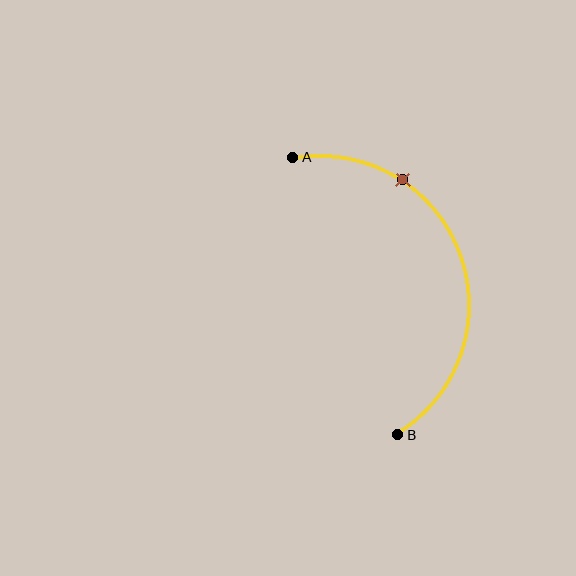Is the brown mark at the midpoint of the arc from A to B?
No. The brown mark lies on the arc but is closer to endpoint A. The arc midpoint would be at the point on the curve equidistant along the arc from both A and B.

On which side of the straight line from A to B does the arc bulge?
The arc bulges to the right of the straight line connecting A and B.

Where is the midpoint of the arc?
The arc midpoint is the point on the curve farthest from the straight line joining A and B. It sits to the right of that line.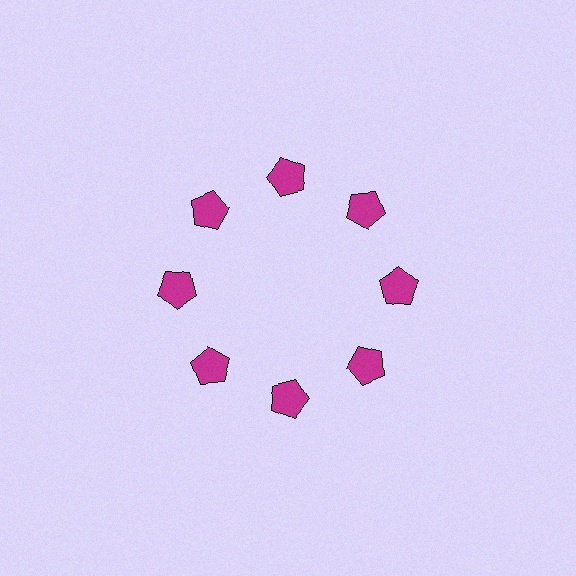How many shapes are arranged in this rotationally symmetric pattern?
There are 8 shapes, arranged in 8 groups of 1.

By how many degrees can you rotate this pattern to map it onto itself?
The pattern maps onto itself every 45 degrees of rotation.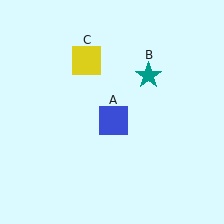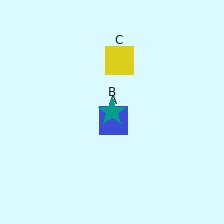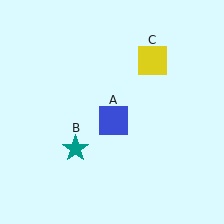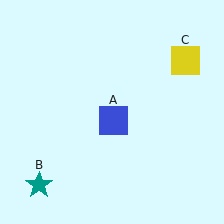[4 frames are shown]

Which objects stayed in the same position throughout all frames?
Blue square (object A) remained stationary.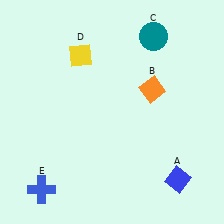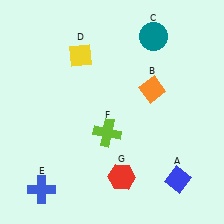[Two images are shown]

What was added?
A lime cross (F), a red hexagon (G) were added in Image 2.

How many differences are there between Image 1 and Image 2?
There are 2 differences between the two images.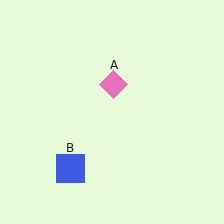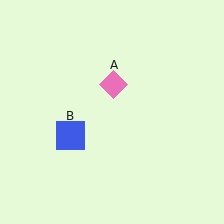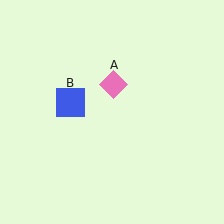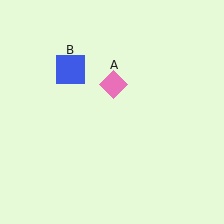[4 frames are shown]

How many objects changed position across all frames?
1 object changed position: blue square (object B).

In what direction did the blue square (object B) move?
The blue square (object B) moved up.